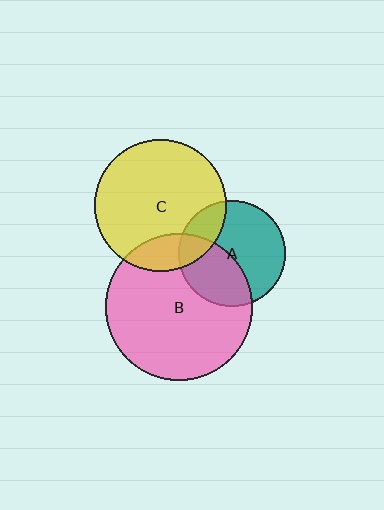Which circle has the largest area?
Circle B (pink).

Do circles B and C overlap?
Yes.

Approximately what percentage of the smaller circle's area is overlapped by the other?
Approximately 15%.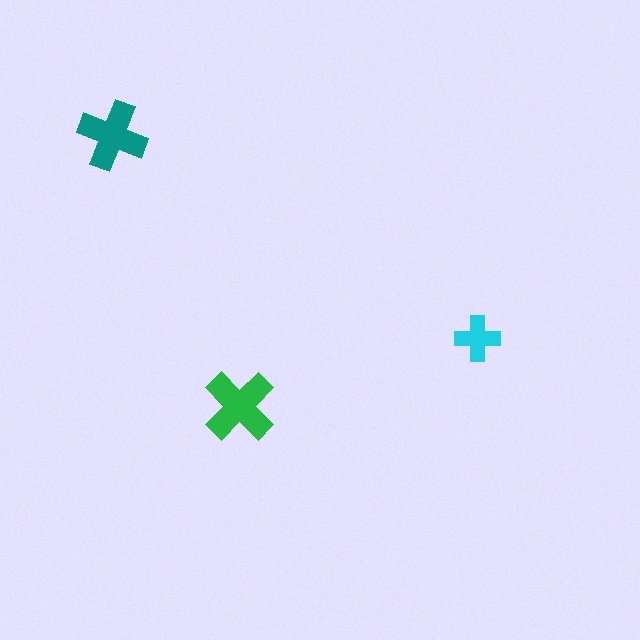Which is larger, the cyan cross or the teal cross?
The teal one.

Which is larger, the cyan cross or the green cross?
The green one.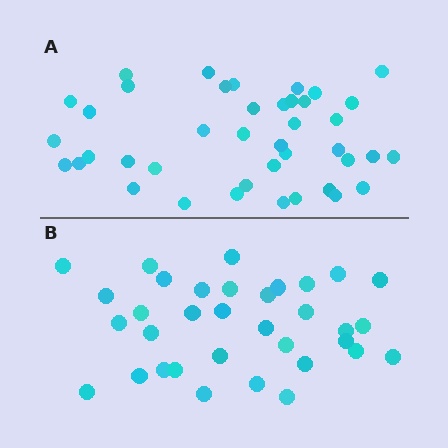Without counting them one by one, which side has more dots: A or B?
Region A (the top region) has more dots.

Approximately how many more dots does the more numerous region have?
Region A has roughly 8 or so more dots than region B.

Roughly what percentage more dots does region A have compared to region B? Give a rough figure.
About 20% more.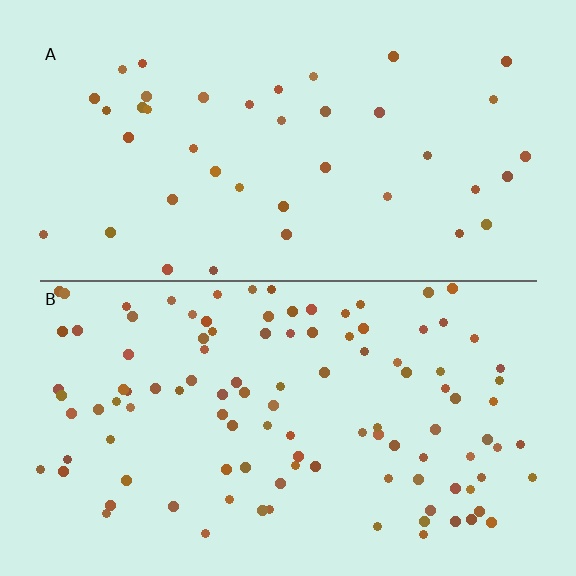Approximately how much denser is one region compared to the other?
Approximately 2.7× — region B over region A.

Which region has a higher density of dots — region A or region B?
B (the bottom).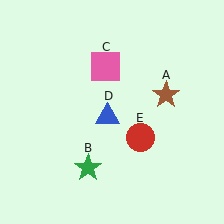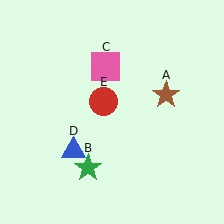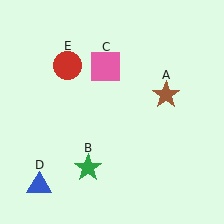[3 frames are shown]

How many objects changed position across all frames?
2 objects changed position: blue triangle (object D), red circle (object E).